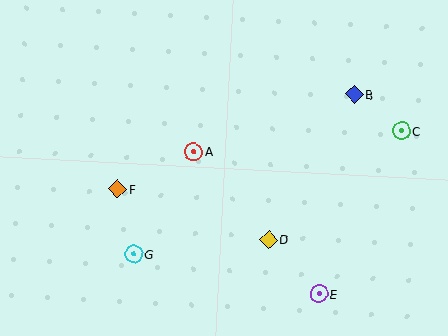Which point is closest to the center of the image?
Point A at (194, 152) is closest to the center.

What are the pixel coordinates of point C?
Point C is at (402, 131).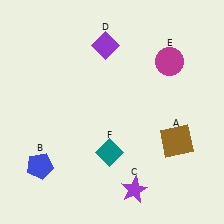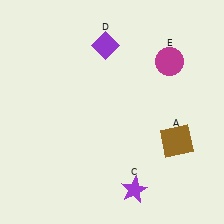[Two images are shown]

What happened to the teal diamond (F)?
The teal diamond (F) was removed in Image 2. It was in the bottom-left area of Image 1.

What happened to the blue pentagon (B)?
The blue pentagon (B) was removed in Image 2. It was in the bottom-left area of Image 1.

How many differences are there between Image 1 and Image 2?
There are 2 differences between the two images.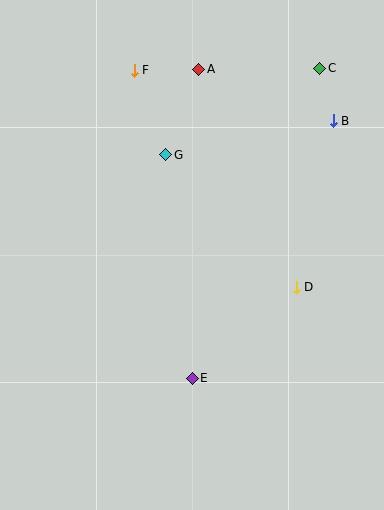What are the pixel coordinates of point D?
Point D is at (296, 287).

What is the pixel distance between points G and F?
The distance between G and F is 90 pixels.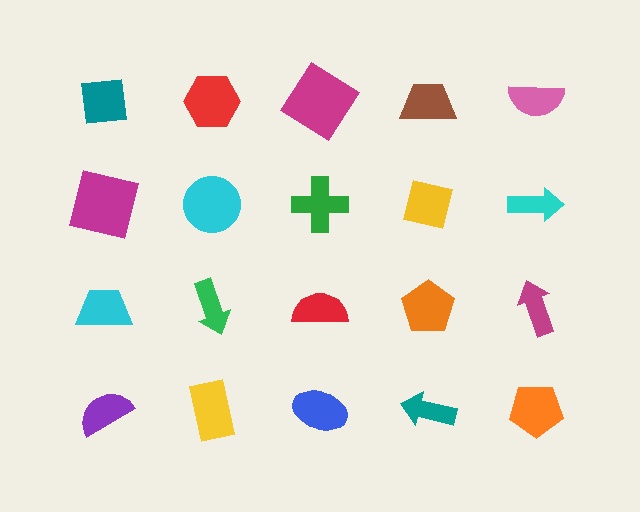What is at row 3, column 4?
An orange pentagon.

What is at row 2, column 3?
A green cross.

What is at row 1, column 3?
A magenta diamond.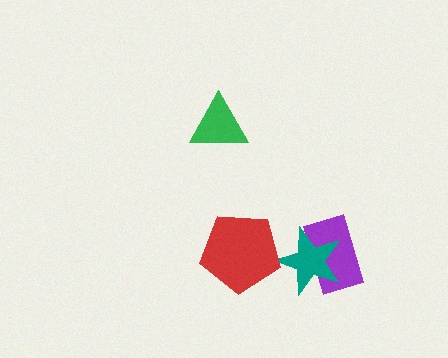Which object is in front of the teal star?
The red pentagon is in front of the teal star.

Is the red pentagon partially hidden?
No, no other shape covers it.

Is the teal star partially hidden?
Yes, it is partially covered by another shape.